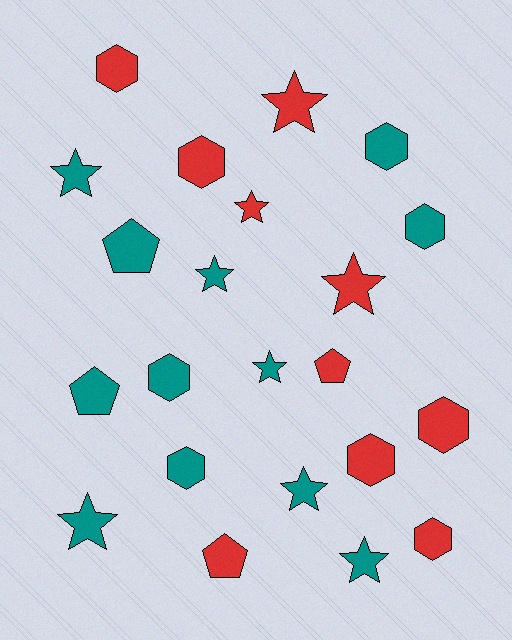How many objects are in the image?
There are 22 objects.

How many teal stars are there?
There are 6 teal stars.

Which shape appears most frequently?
Hexagon, with 9 objects.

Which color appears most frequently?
Teal, with 12 objects.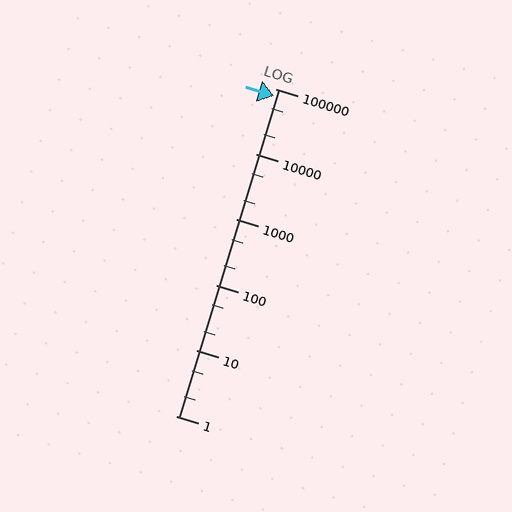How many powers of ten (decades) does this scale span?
The scale spans 5 decades, from 1 to 100000.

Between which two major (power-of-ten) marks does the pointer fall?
The pointer is between 10000 and 100000.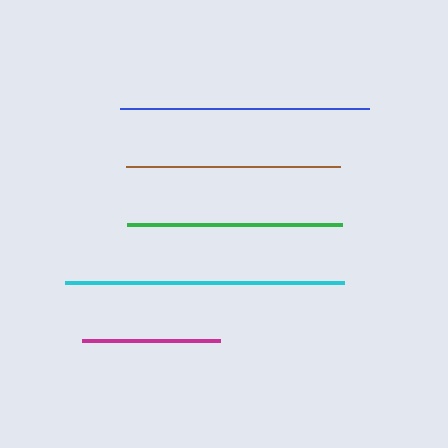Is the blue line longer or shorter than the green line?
The blue line is longer than the green line.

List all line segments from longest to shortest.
From longest to shortest: cyan, blue, green, brown, magenta.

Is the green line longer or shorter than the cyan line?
The cyan line is longer than the green line.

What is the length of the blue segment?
The blue segment is approximately 249 pixels long.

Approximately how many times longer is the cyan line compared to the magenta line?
The cyan line is approximately 2.0 times the length of the magenta line.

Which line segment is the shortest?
The magenta line is the shortest at approximately 139 pixels.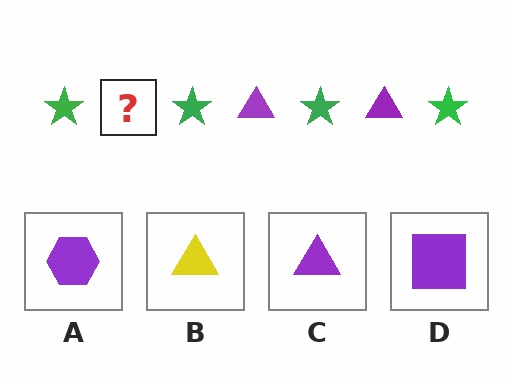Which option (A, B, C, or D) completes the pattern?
C.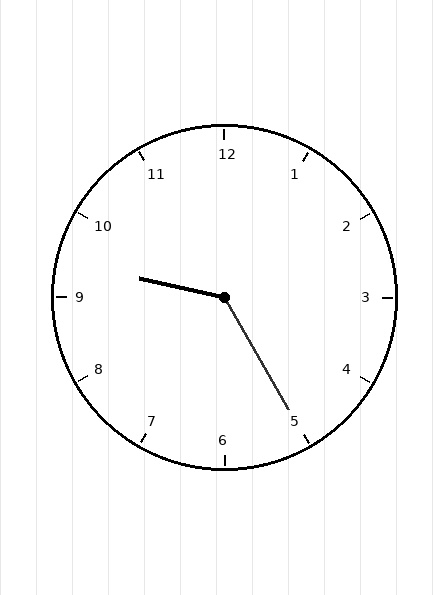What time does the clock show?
9:25.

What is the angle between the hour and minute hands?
Approximately 132 degrees.